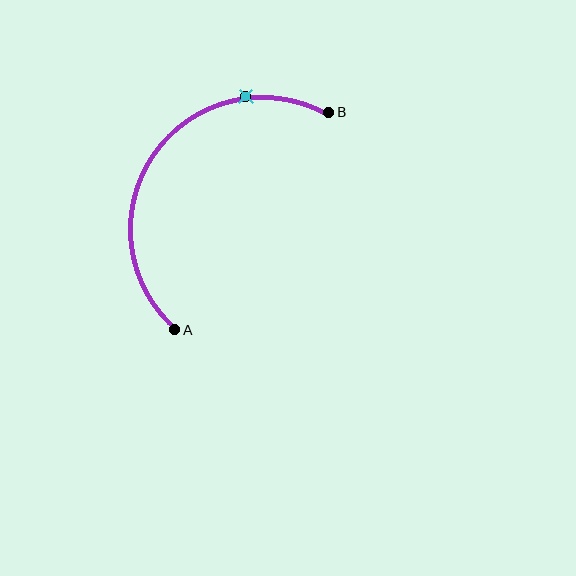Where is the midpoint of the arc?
The arc midpoint is the point on the curve farthest from the straight line joining A and B. It sits above and to the left of that line.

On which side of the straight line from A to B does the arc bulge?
The arc bulges above and to the left of the straight line connecting A and B.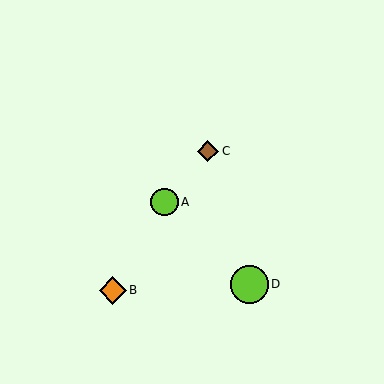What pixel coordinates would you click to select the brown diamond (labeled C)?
Click at (208, 151) to select the brown diamond C.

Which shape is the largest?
The lime circle (labeled D) is the largest.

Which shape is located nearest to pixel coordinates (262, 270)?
The lime circle (labeled D) at (249, 284) is nearest to that location.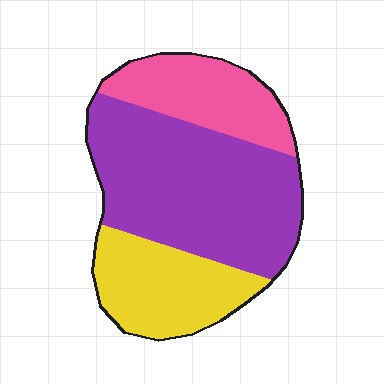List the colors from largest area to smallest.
From largest to smallest: purple, yellow, pink.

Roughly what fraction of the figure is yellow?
Yellow takes up about one quarter (1/4) of the figure.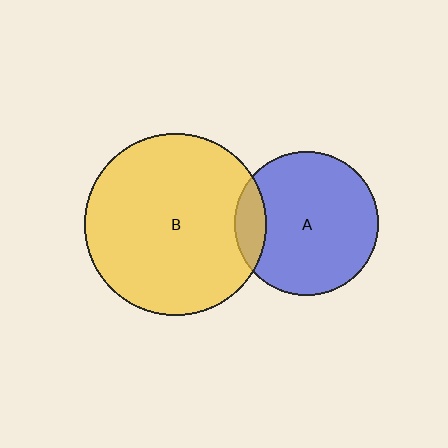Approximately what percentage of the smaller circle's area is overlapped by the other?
Approximately 15%.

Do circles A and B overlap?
Yes.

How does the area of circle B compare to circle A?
Approximately 1.6 times.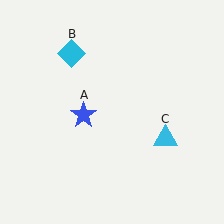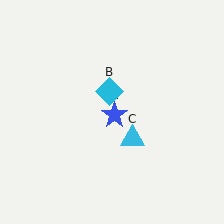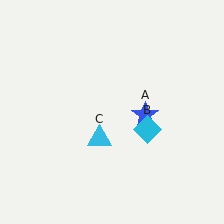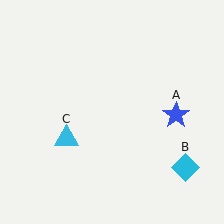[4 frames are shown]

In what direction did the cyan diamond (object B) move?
The cyan diamond (object B) moved down and to the right.